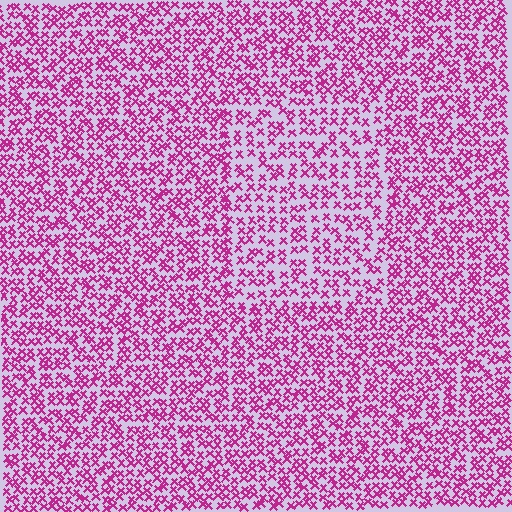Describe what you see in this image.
The image contains small magenta elements arranged at two different densities. A rectangle-shaped region is visible where the elements are less densely packed than the surrounding area.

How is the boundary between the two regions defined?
The boundary is defined by a change in element density (approximately 1.5x ratio). All elements are the same color, size, and shape.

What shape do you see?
I see a rectangle.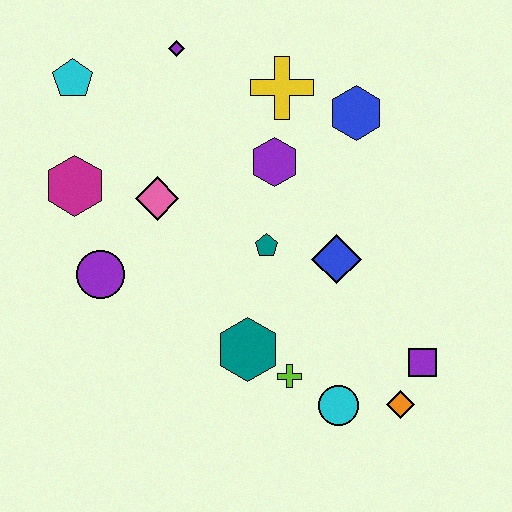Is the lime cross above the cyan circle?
Yes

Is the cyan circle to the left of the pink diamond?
No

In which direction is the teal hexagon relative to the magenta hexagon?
The teal hexagon is to the right of the magenta hexagon.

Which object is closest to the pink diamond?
The magenta hexagon is closest to the pink diamond.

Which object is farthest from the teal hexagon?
The cyan pentagon is farthest from the teal hexagon.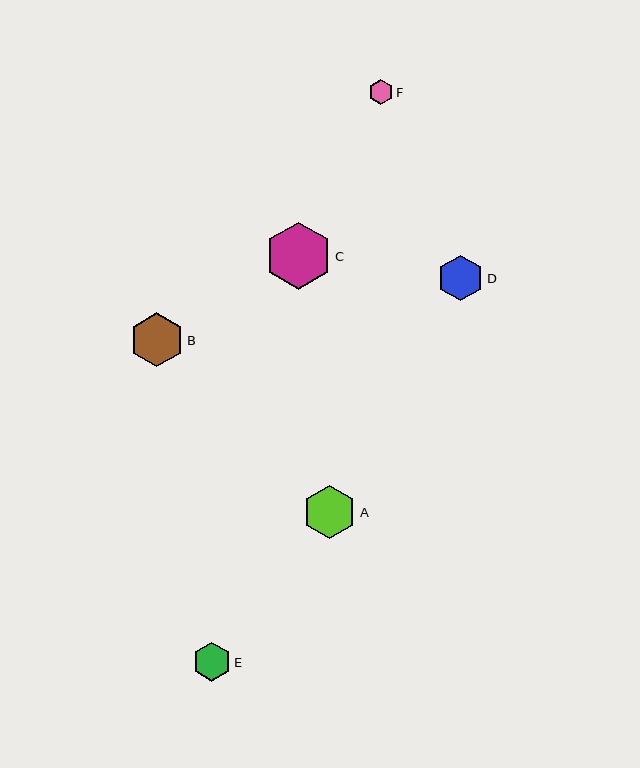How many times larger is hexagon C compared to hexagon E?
Hexagon C is approximately 1.7 times the size of hexagon E.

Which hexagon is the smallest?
Hexagon F is the smallest with a size of approximately 25 pixels.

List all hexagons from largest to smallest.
From largest to smallest: C, B, A, D, E, F.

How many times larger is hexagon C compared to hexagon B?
Hexagon C is approximately 1.2 times the size of hexagon B.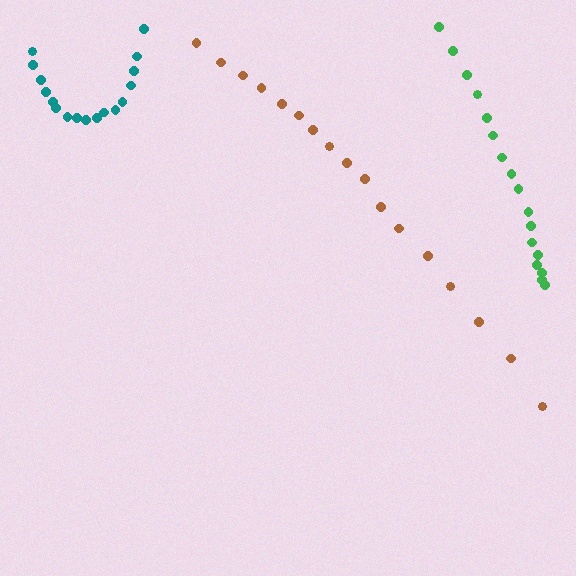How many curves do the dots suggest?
There are 3 distinct paths.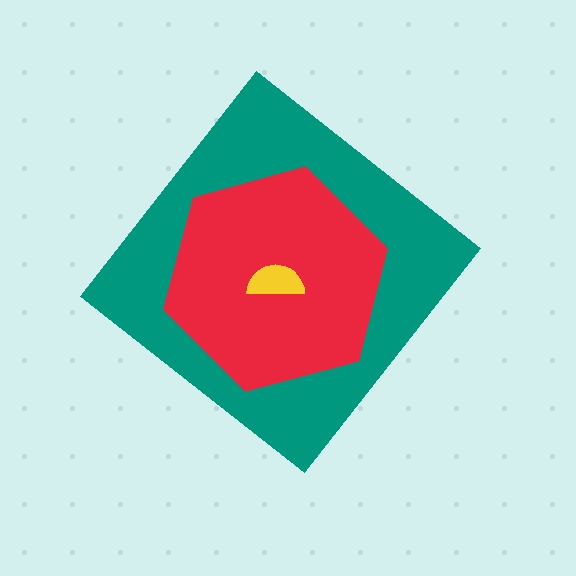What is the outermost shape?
The teal diamond.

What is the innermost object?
The yellow semicircle.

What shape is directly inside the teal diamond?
The red hexagon.